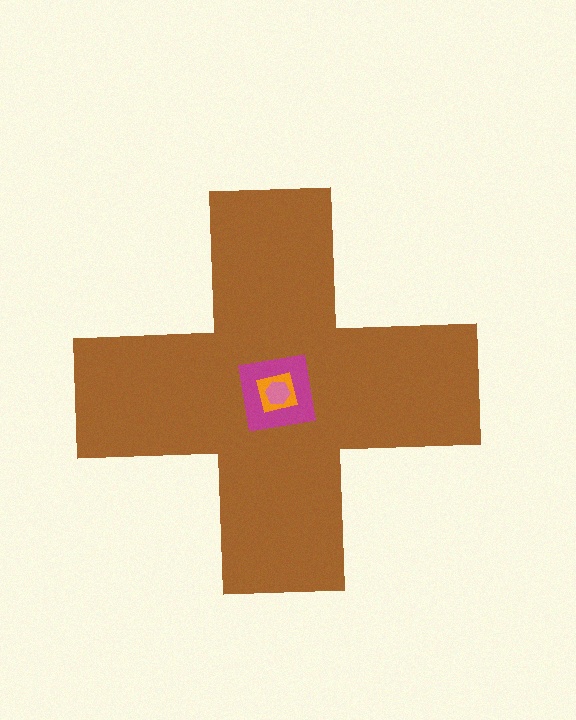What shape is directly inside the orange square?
The pink hexagon.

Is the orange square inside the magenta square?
Yes.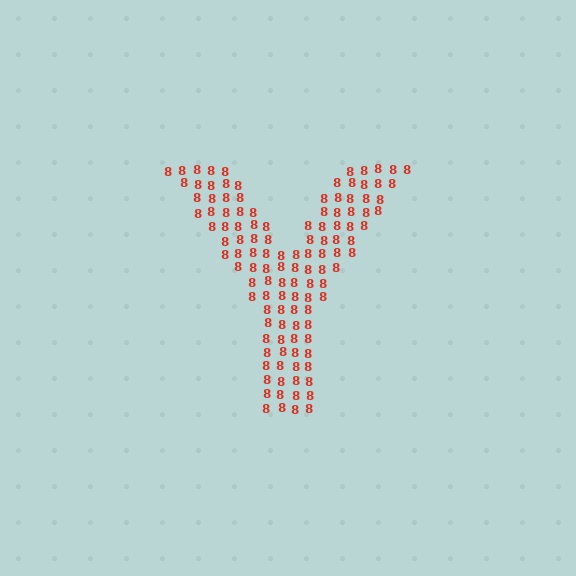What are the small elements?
The small elements are digit 8's.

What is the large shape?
The large shape is the letter Y.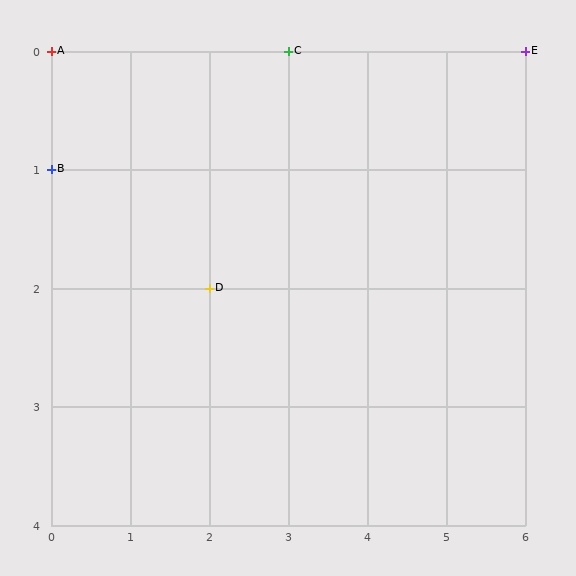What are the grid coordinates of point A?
Point A is at grid coordinates (0, 0).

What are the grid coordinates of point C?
Point C is at grid coordinates (3, 0).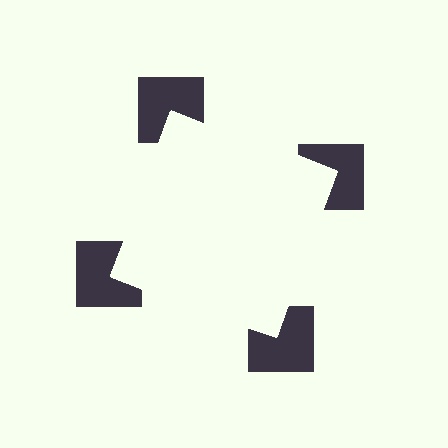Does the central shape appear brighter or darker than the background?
It typically appears slightly brighter than the background, even though no actual brightness change is drawn.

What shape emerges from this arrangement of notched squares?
An illusory square — its edges are inferred from the aligned wedge cuts in the notched squares, not physically drawn.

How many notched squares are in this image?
There are 4 — one at each vertex of the illusory square.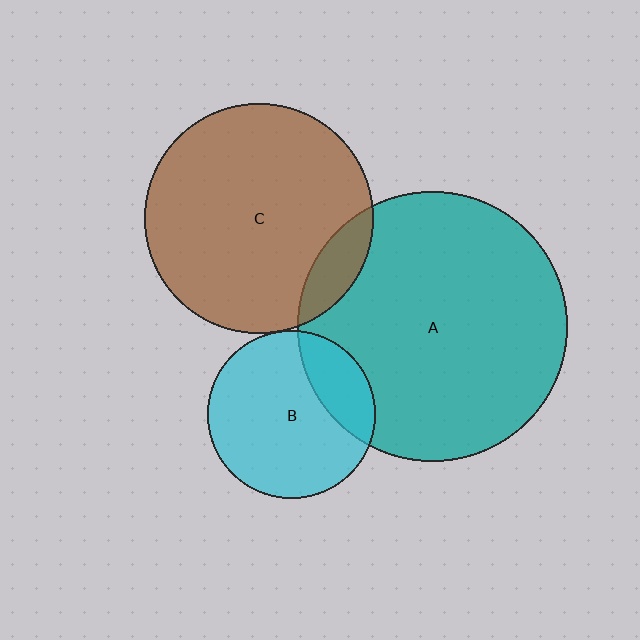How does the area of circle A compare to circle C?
Approximately 1.4 times.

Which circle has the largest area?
Circle A (teal).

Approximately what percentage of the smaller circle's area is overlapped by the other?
Approximately 10%.